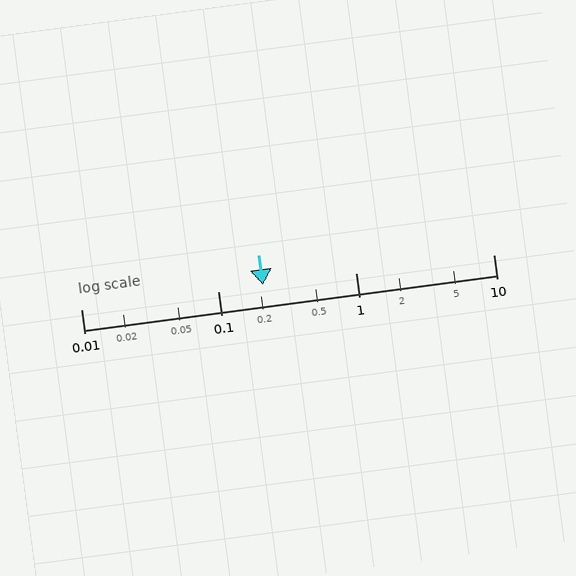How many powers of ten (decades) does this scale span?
The scale spans 3 decades, from 0.01 to 10.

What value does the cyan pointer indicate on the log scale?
The pointer indicates approximately 0.21.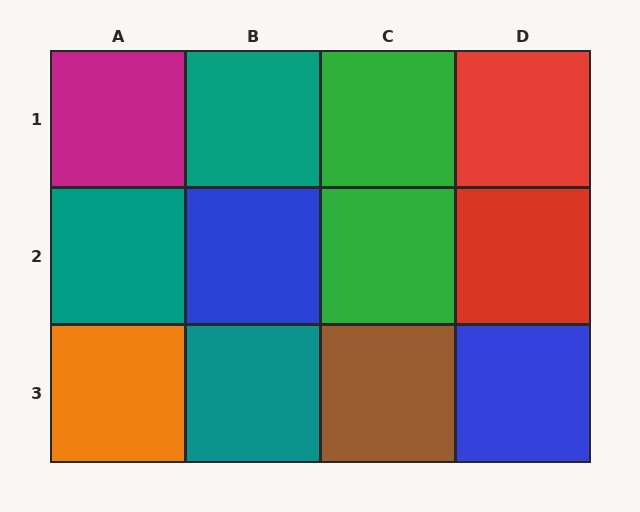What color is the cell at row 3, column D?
Blue.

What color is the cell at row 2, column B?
Blue.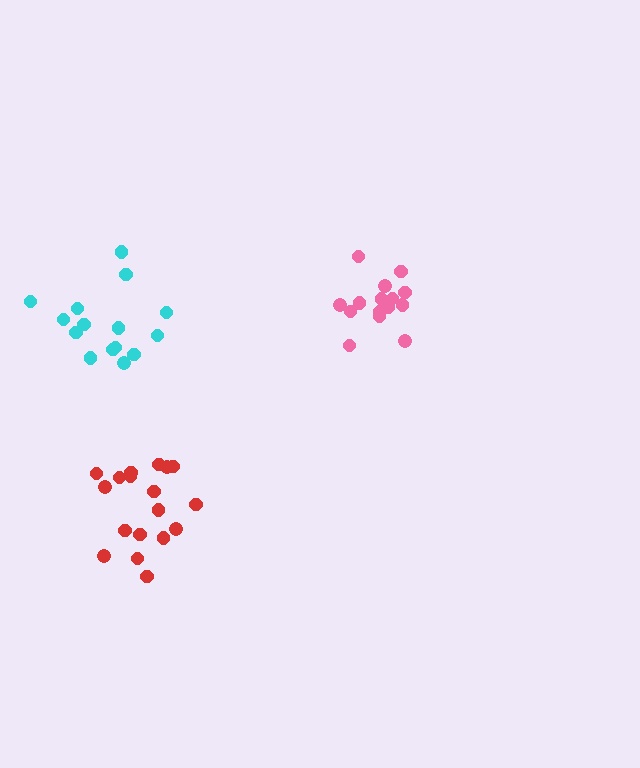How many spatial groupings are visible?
There are 3 spatial groupings.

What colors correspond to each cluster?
The clusters are colored: cyan, pink, red.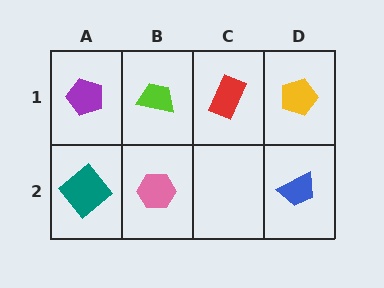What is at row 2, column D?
A blue trapezoid.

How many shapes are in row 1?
4 shapes.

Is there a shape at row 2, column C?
No, that cell is empty.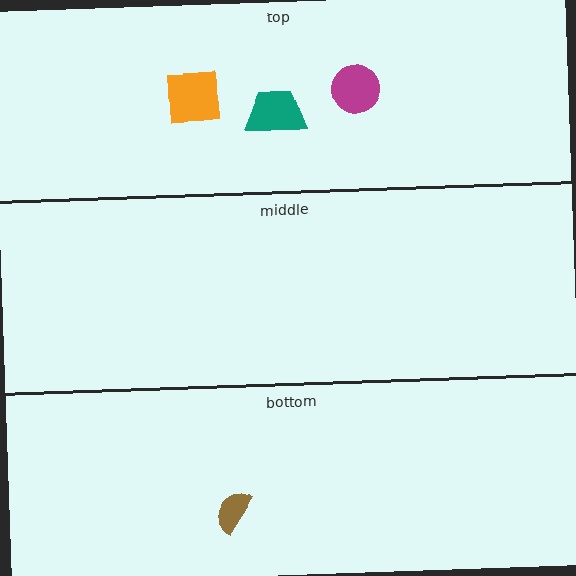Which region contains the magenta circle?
The top region.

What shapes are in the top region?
The teal trapezoid, the orange square, the magenta circle.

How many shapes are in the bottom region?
1.